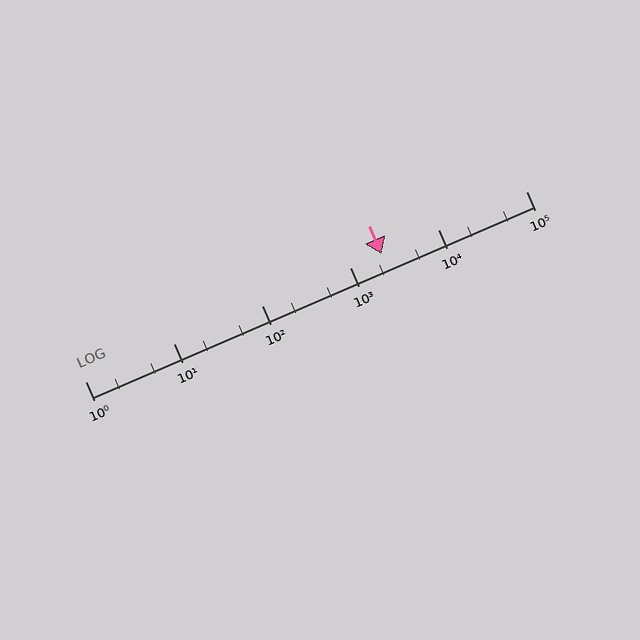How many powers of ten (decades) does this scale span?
The scale spans 5 decades, from 1 to 100000.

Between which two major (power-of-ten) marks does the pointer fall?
The pointer is between 1000 and 10000.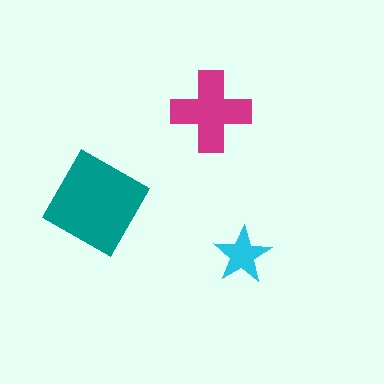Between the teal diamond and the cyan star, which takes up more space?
The teal diamond.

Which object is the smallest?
The cyan star.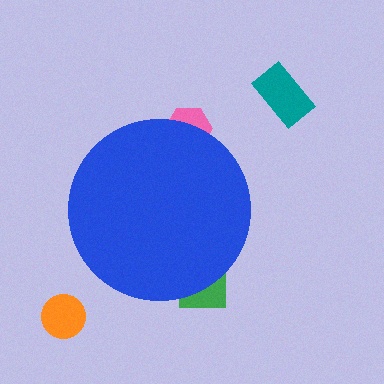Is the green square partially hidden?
Yes, the green square is partially hidden behind the blue circle.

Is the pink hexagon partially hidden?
Yes, the pink hexagon is partially hidden behind the blue circle.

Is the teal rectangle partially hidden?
No, the teal rectangle is fully visible.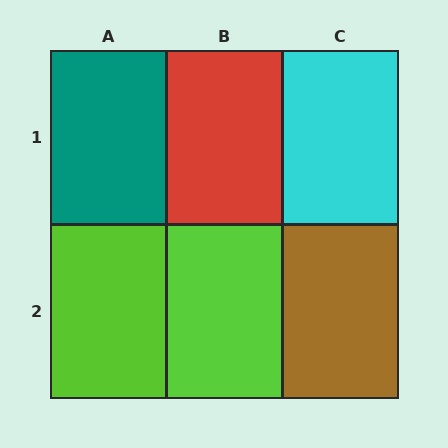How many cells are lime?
2 cells are lime.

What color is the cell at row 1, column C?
Cyan.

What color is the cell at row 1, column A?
Teal.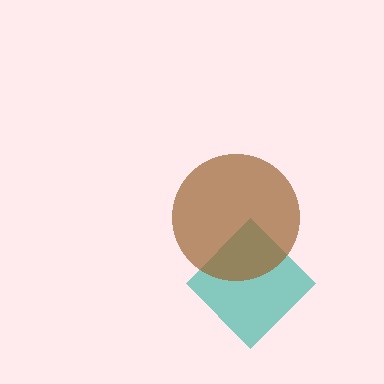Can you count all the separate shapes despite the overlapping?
Yes, there are 2 separate shapes.